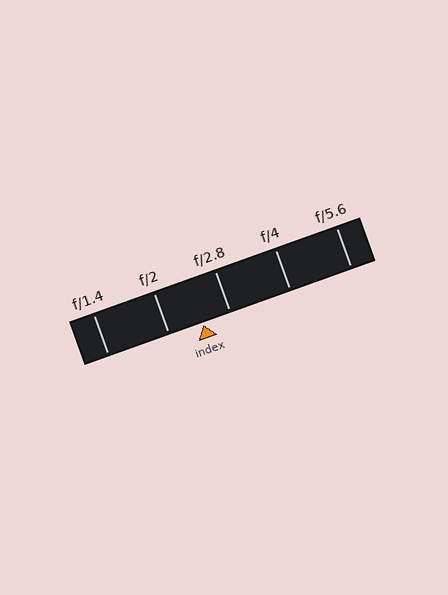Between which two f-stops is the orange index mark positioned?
The index mark is between f/2 and f/2.8.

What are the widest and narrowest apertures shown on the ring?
The widest aperture shown is f/1.4 and the narrowest is f/5.6.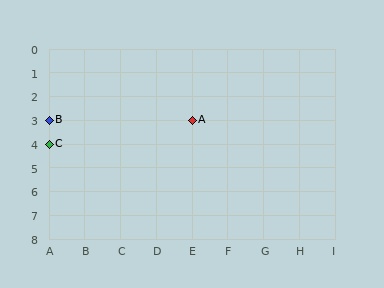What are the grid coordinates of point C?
Point C is at grid coordinates (A, 4).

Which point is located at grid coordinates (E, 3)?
Point A is at (E, 3).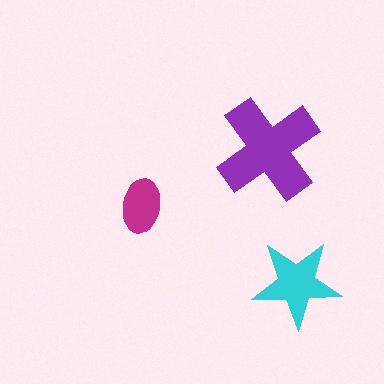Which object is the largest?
The purple cross.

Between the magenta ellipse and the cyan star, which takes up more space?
The cyan star.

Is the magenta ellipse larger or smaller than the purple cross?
Smaller.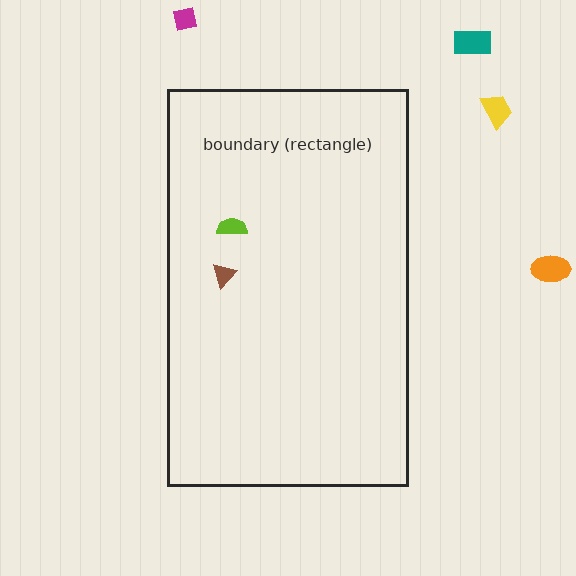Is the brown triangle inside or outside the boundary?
Inside.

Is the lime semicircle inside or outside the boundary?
Inside.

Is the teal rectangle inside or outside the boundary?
Outside.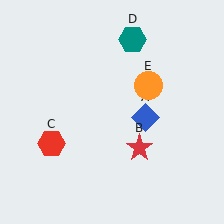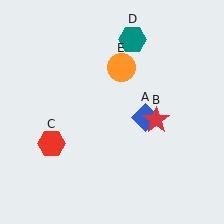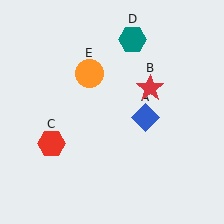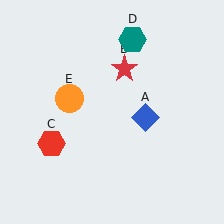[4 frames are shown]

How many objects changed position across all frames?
2 objects changed position: red star (object B), orange circle (object E).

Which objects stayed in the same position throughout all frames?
Blue diamond (object A) and red hexagon (object C) and teal hexagon (object D) remained stationary.